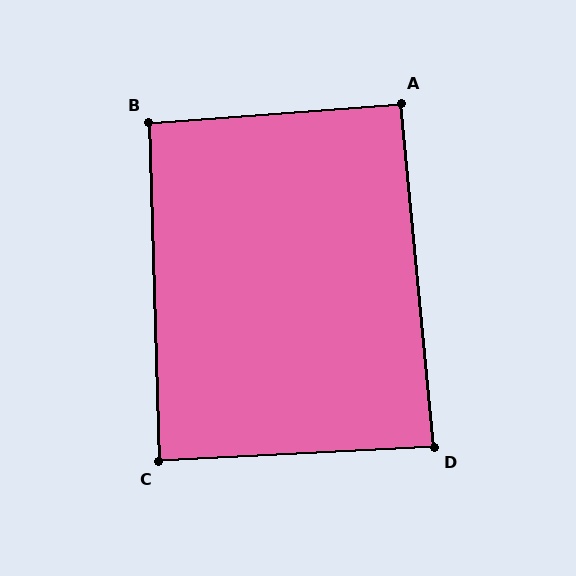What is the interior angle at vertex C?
Approximately 89 degrees (approximately right).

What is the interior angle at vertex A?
Approximately 91 degrees (approximately right).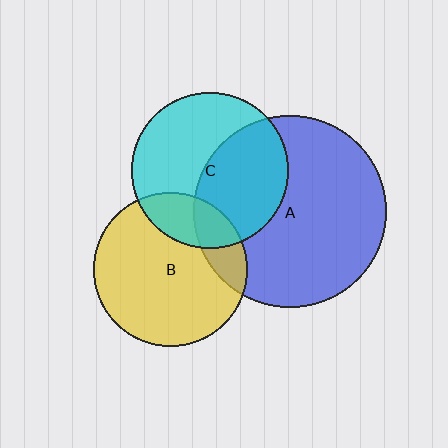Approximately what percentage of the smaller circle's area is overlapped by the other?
Approximately 20%.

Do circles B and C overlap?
Yes.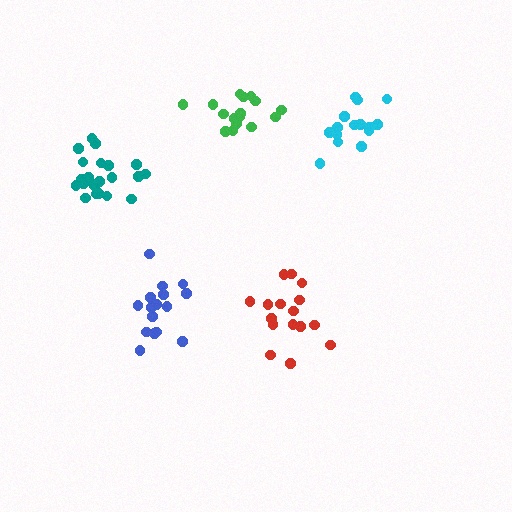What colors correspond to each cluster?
The clusters are colored: red, teal, blue, cyan, green.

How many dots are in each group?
Group 1: 16 dots, Group 2: 21 dots, Group 3: 16 dots, Group 4: 15 dots, Group 5: 16 dots (84 total).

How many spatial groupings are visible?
There are 5 spatial groupings.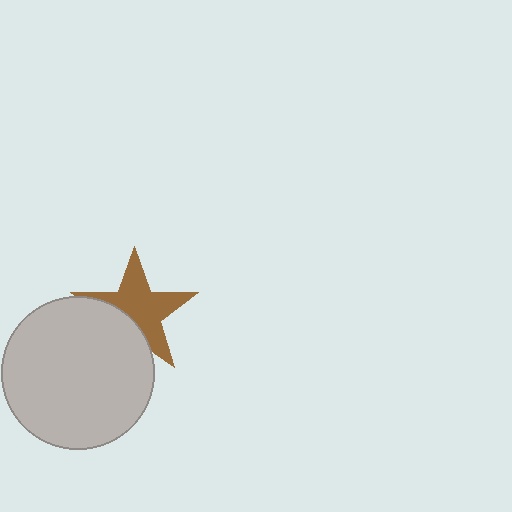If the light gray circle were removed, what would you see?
You would see the complete brown star.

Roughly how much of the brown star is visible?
Most of it is visible (roughly 66%).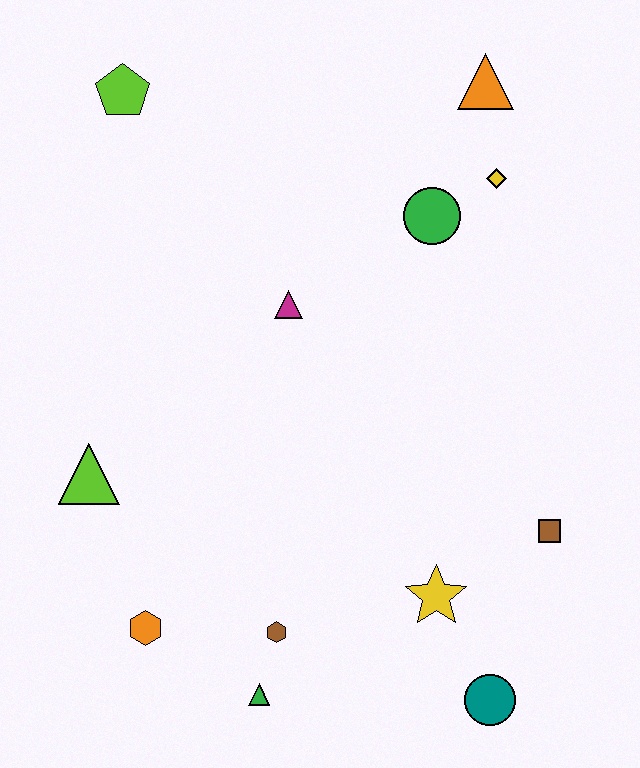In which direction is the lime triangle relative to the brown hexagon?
The lime triangle is to the left of the brown hexagon.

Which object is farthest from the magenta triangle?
The teal circle is farthest from the magenta triangle.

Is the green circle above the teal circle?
Yes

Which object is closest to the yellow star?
The teal circle is closest to the yellow star.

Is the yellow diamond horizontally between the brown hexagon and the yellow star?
No